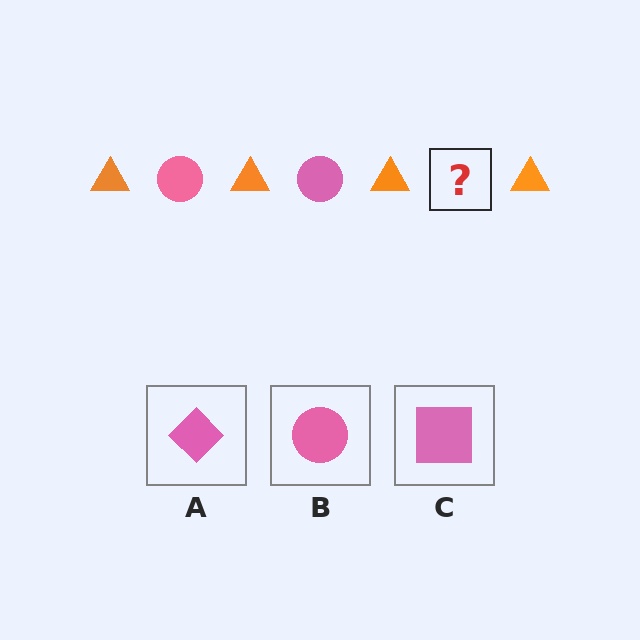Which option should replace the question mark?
Option B.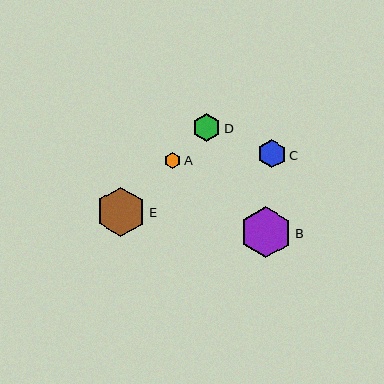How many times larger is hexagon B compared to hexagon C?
Hexagon B is approximately 1.8 times the size of hexagon C.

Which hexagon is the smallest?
Hexagon A is the smallest with a size of approximately 16 pixels.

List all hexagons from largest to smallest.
From largest to smallest: B, E, C, D, A.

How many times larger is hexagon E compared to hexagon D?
Hexagon E is approximately 1.8 times the size of hexagon D.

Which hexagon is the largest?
Hexagon B is the largest with a size of approximately 51 pixels.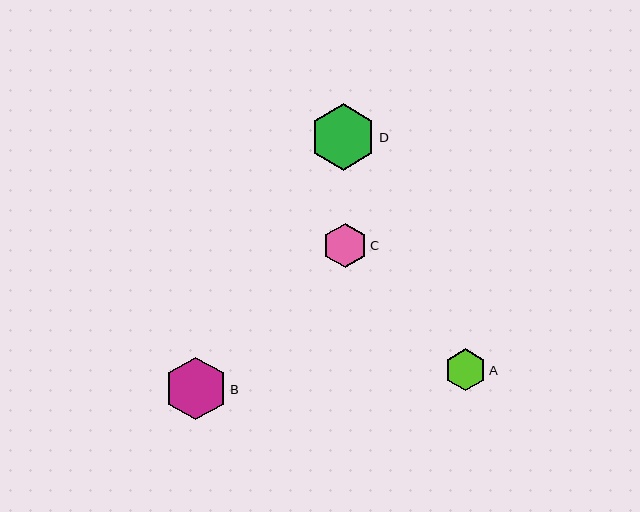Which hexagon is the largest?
Hexagon D is the largest with a size of approximately 66 pixels.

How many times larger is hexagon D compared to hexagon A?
Hexagon D is approximately 1.6 times the size of hexagon A.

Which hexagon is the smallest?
Hexagon A is the smallest with a size of approximately 42 pixels.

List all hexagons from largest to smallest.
From largest to smallest: D, B, C, A.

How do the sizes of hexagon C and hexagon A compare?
Hexagon C and hexagon A are approximately the same size.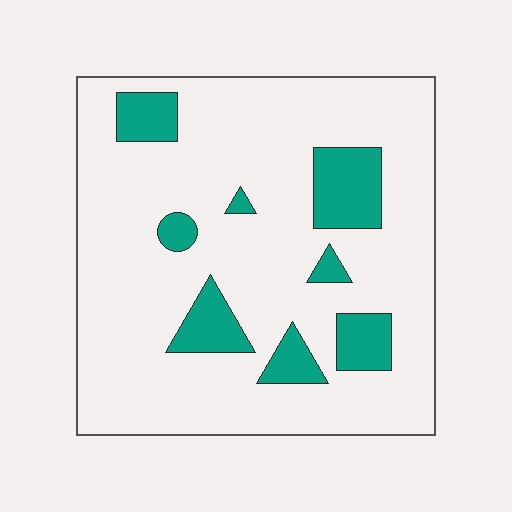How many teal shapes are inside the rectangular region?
8.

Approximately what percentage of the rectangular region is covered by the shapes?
Approximately 15%.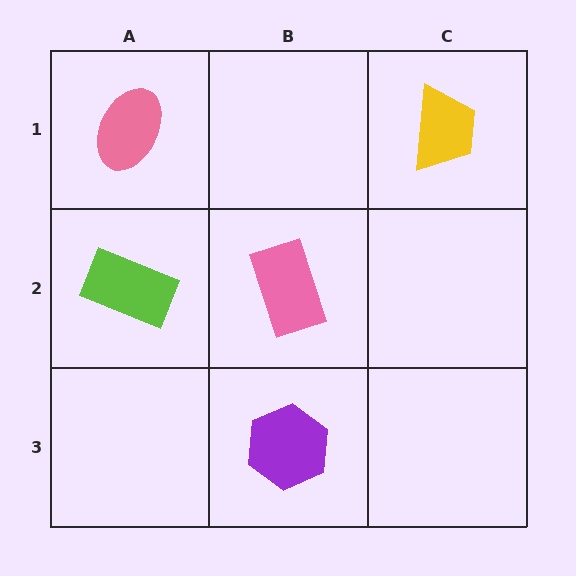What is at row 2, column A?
A lime rectangle.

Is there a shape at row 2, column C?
No, that cell is empty.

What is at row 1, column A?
A pink ellipse.